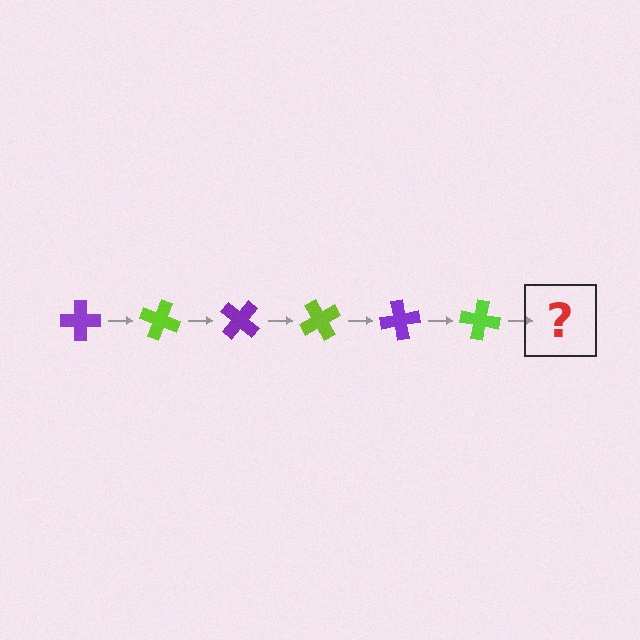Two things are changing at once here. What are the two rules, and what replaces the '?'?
The two rules are that it rotates 20 degrees each step and the color cycles through purple and lime. The '?' should be a purple cross, rotated 120 degrees from the start.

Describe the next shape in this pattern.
It should be a purple cross, rotated 120 degrees from the start.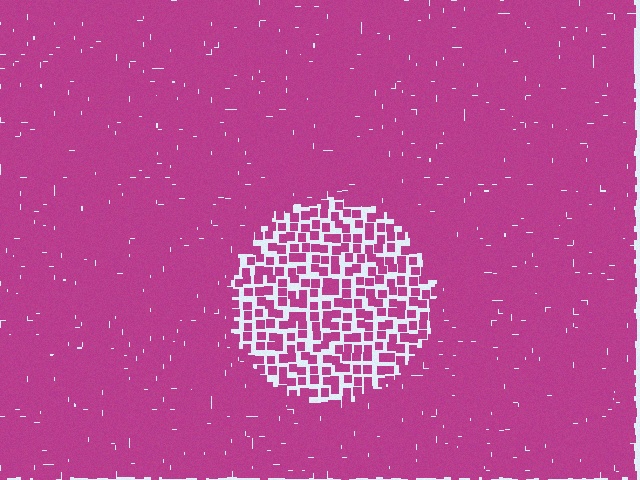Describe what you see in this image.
The image contains small magenta elements arranged at two different densities. A circle-shaped region is visible where the elements are less densely packed than the surrounding area.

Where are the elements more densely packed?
The elements are more densely packed outside the circle boundary.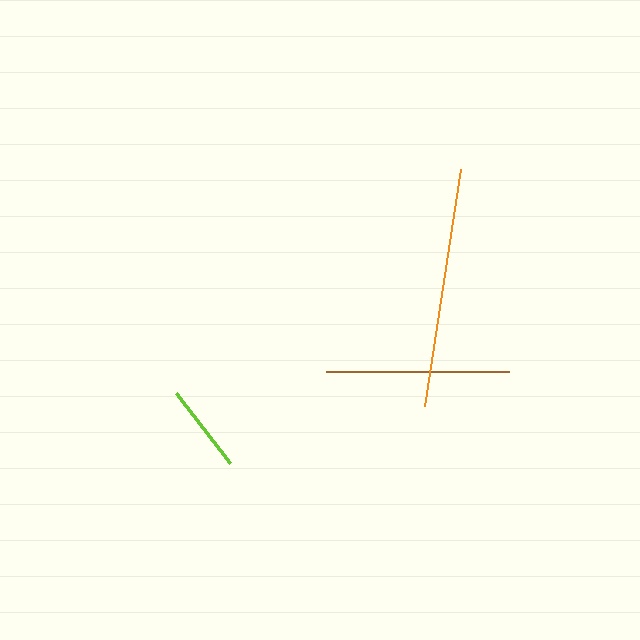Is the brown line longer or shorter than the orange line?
The orange line is longer than the brown line.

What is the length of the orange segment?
The orange segment is approximately 239 pixels long.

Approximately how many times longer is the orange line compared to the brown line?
The orange line is approximately 1.3 times the length of the brown line.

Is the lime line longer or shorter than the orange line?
The orange line is longer than the lime line.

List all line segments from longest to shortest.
From longest to shortest: orange, brown, lime.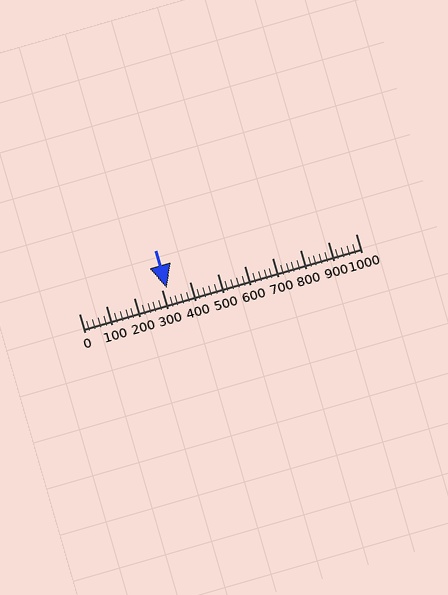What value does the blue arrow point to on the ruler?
The blue arrow points to approximately 316.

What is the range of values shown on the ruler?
The ruler shows values from 0 to 1000.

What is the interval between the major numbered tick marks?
The major tick marks are spaced 100 units apart.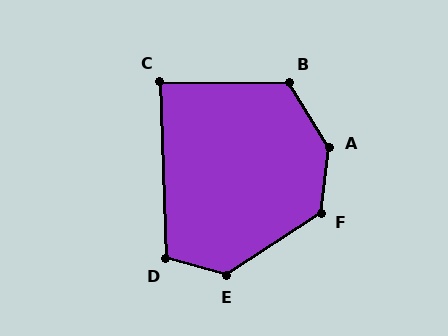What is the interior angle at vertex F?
Approximately 130 degrees (obtuse).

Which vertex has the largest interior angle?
A, at approximately 141 degrees.